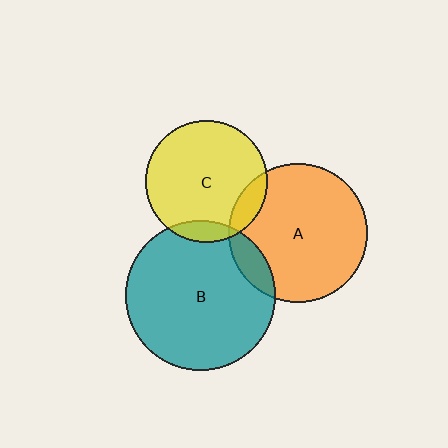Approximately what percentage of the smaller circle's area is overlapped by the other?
Approximately 10%.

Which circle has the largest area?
Circle B (teal).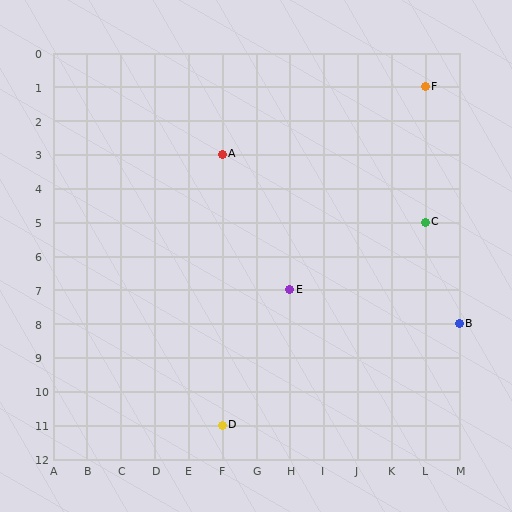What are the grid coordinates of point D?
Point D is at grid coordinates (F, 11).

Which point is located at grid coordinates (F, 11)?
Point D is at (F, 11).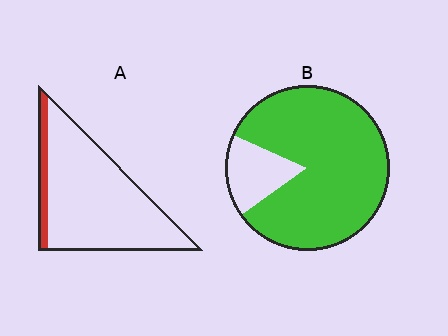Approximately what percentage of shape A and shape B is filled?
A is approximately 10% and B is approximately 85%.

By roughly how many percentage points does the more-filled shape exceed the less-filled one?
By roughly 70 percentage points (B over A).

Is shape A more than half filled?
No.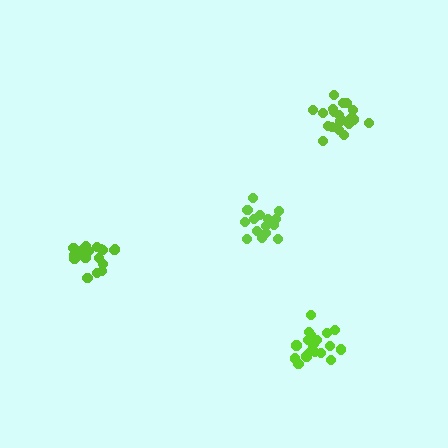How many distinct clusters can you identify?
There are 4 distinct clusters.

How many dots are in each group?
Group 1: 20 dots, Group 2: 20 dots, Group 3: 21 dots, Group 4: 16 dots (77 total).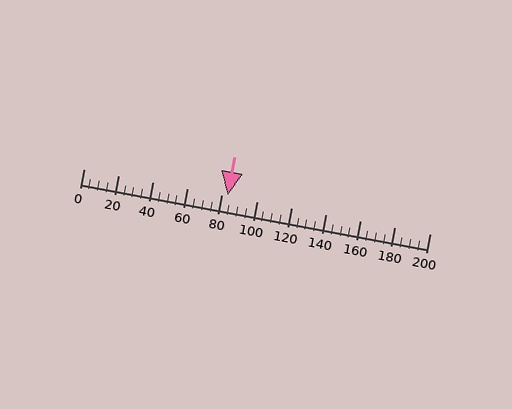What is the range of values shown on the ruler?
The ruler shows values from 0 to 200.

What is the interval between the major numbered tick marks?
The major tick marks are spaced 20 units apart.